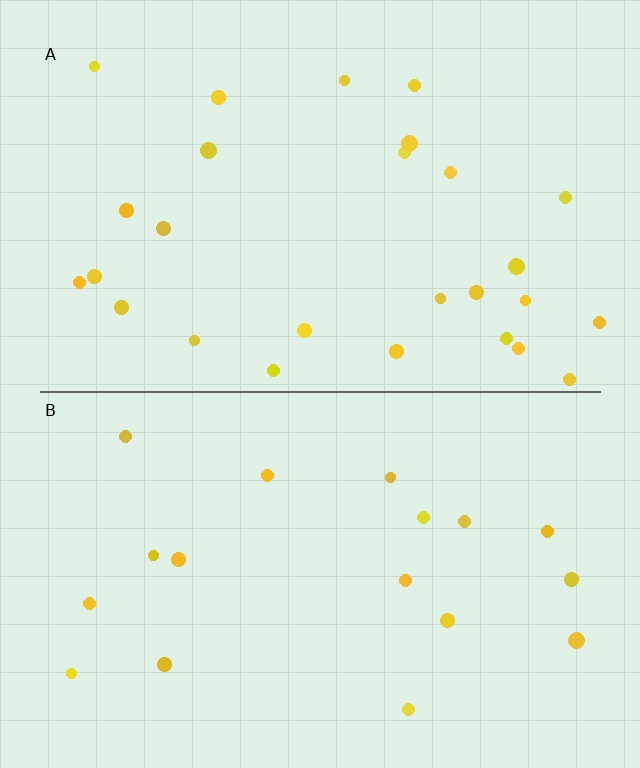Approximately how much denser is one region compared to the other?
Approximately 1.6× — region A over region B.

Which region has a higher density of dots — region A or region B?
A (the top).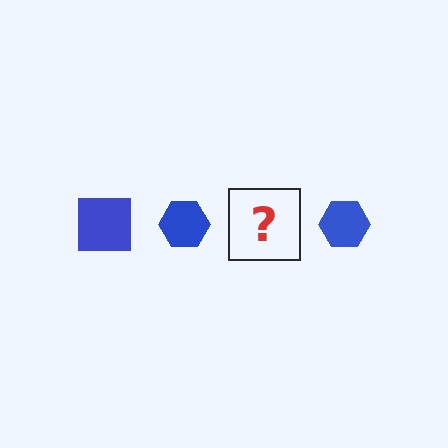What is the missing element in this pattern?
The missing element is a blue square.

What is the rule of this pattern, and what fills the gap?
The rule is that the pattern cycles through square, hexagon shapes in blue. The gap should be filled with a blue square.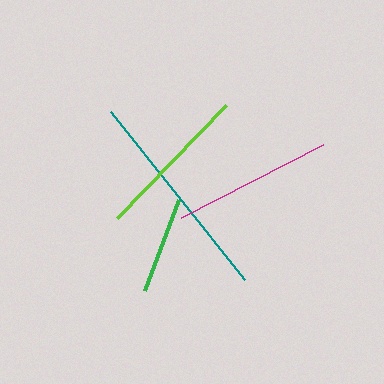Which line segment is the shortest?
The green line is the shortest at approximately 97 pixels.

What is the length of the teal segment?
The teal segment is approximately 215 pixels long.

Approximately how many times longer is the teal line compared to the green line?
The teal line is approximately 2.2 times the length of the green line.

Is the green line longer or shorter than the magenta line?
The magenta line is longer than the green line.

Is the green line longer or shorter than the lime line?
The lime line is longer than the green line.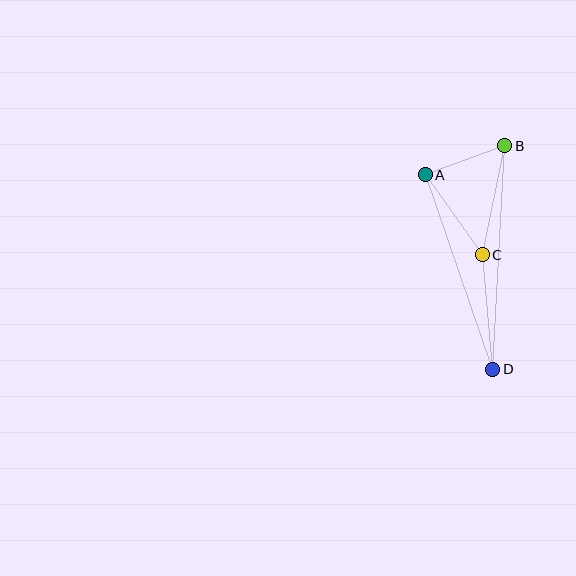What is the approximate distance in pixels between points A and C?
The distance between A and C is approximately 99 pixels.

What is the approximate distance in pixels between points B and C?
The distance between B and C is approximately 111 pixels.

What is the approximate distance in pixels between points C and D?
The distance between C and D is approximately 115 pixels.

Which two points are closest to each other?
Points A and B are closest to each other.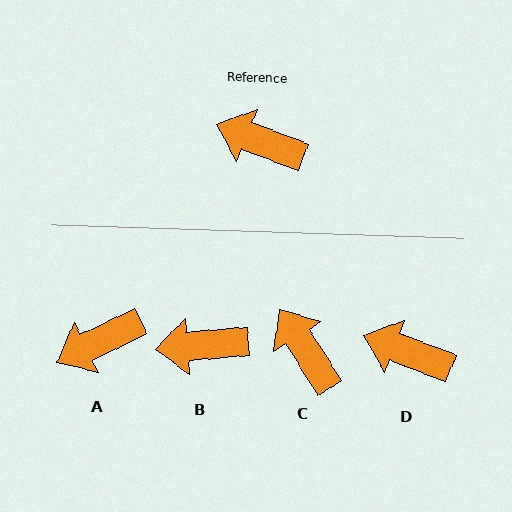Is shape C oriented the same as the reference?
No, it is off by about 36 degrees.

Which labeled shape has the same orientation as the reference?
D.